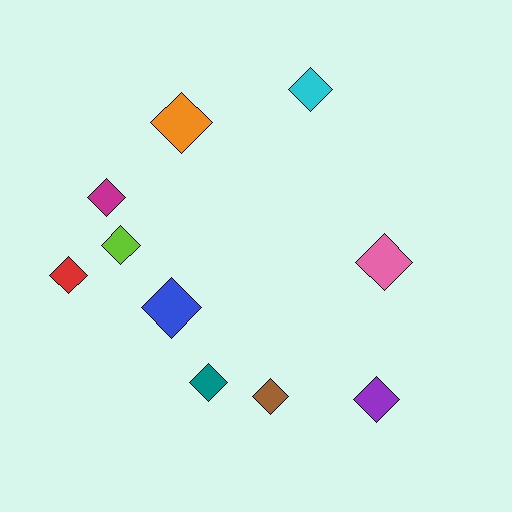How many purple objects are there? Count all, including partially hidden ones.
There is 1 purple object.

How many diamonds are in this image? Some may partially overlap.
There are 10 diamonds.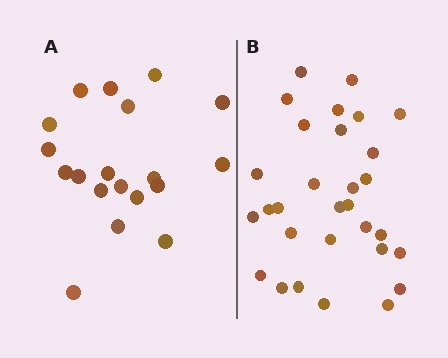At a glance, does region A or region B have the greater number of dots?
Region B (the right region) has more dots.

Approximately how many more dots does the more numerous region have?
Region B has roughly 12 or so more dots than region A.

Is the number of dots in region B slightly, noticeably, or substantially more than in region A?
Region B has substantially more. The ratio is roughly 1.6 to 1.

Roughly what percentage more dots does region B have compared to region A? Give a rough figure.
About 60% more.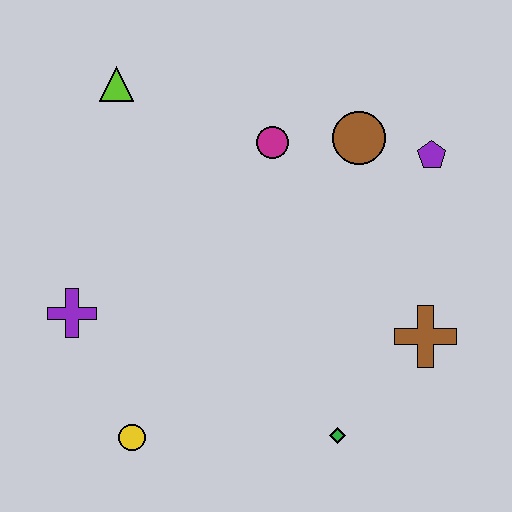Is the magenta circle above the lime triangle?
No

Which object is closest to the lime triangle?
The magenta circle is closest to the lime triangle.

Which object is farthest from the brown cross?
The lime triangle is farthest from the brown cross.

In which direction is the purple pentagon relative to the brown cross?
The purple pentagon is above the brown cross.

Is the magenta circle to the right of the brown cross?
No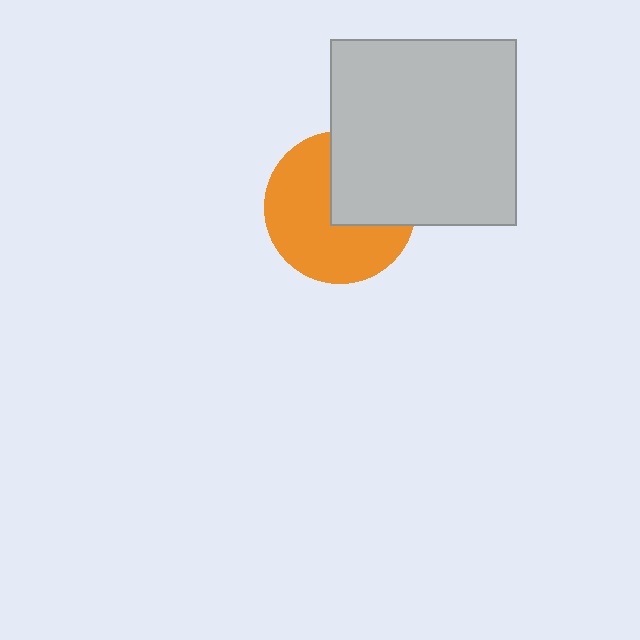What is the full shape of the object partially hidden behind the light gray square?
The partially hidden object is an orange circle.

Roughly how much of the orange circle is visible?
About half of it is visible (roughly 62%).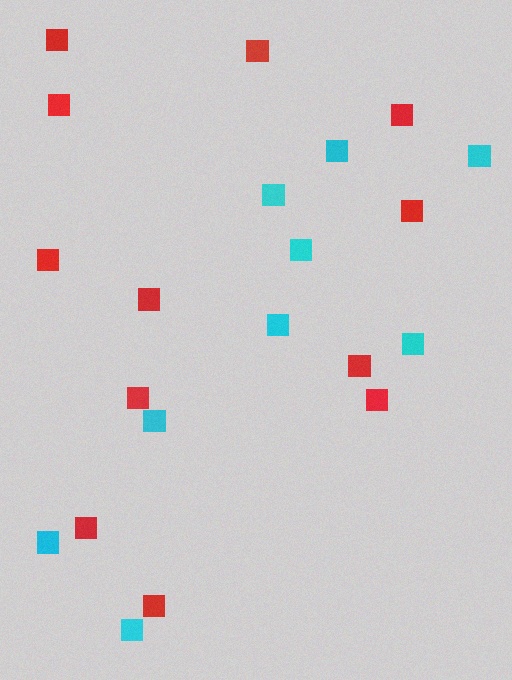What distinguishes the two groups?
There are 2 groups: one group of red squares (12) and one group of cyan squares (9).